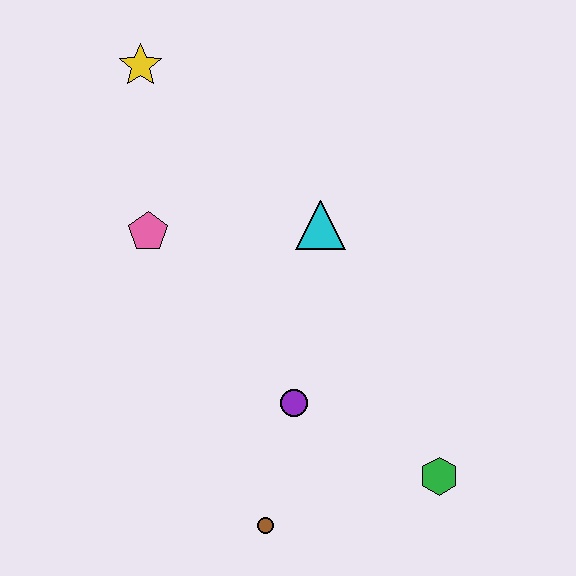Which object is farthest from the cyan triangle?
The brown circle is farthest from the cyan triangle.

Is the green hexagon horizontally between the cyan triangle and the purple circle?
No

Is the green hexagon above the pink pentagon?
No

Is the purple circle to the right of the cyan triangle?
No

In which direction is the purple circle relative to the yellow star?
The purple circle is below the yellow star.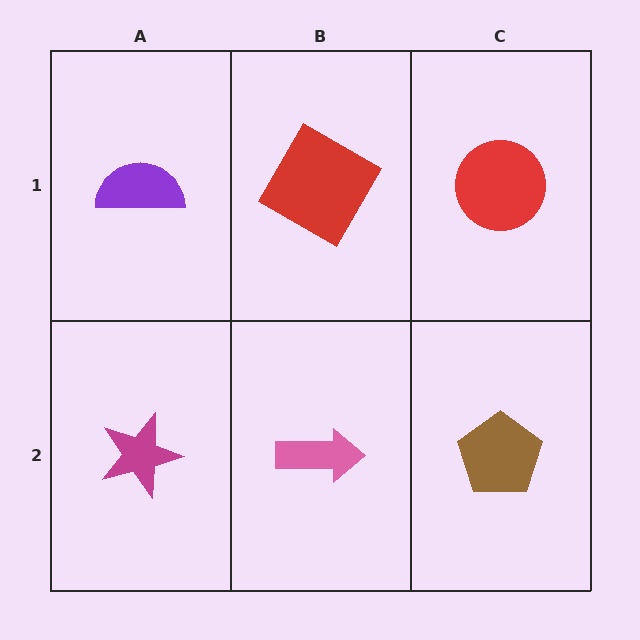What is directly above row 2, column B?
A red square.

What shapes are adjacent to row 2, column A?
A purple semicircle (row 1, column A), a pink arrow (row 2, column B).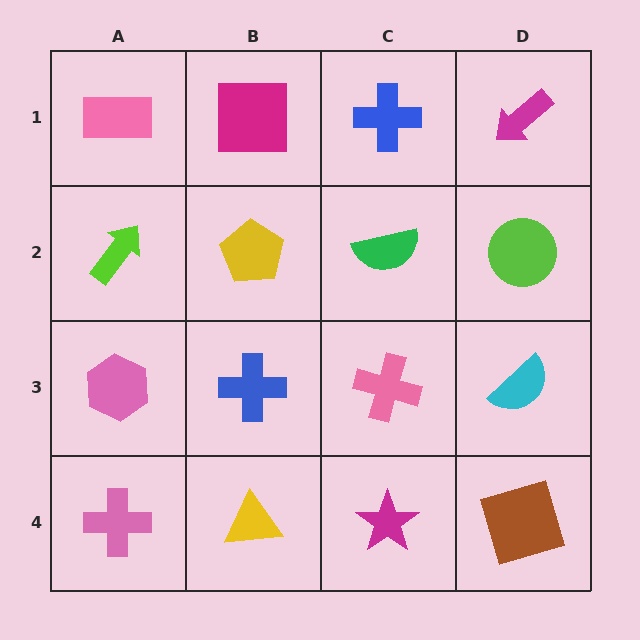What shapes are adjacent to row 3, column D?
A lime circle (row 2, column D), a brown square (row 4, column D), a pink cross (row 3, column C).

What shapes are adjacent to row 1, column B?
A yellow pentagon (row 2, column B), a pink rectangle (row 1, column A), a blue cross (row 1, column C).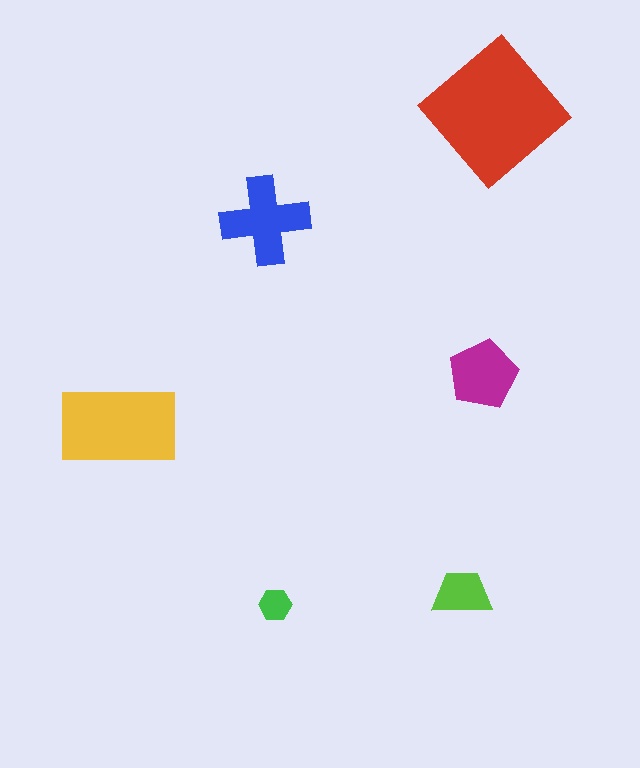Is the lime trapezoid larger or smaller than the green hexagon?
Larger.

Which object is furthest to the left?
The yellow rectangle is leftmost.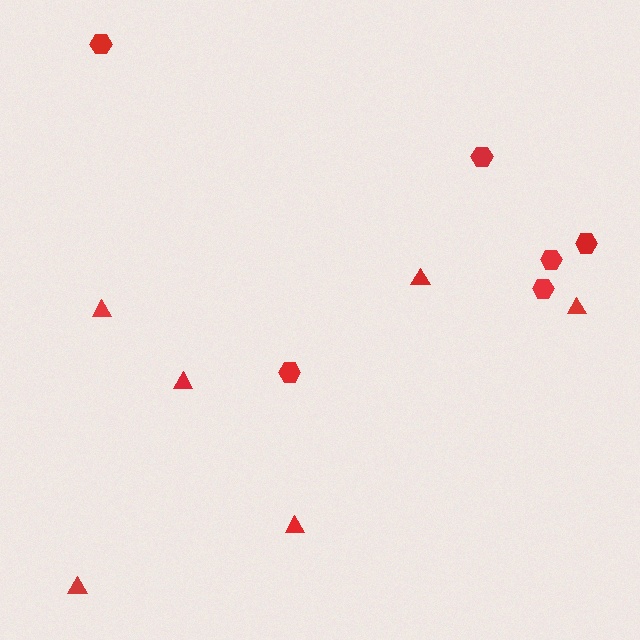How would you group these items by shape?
There are 2 groups: one group of triangles (6) and one group of hexagons (6).